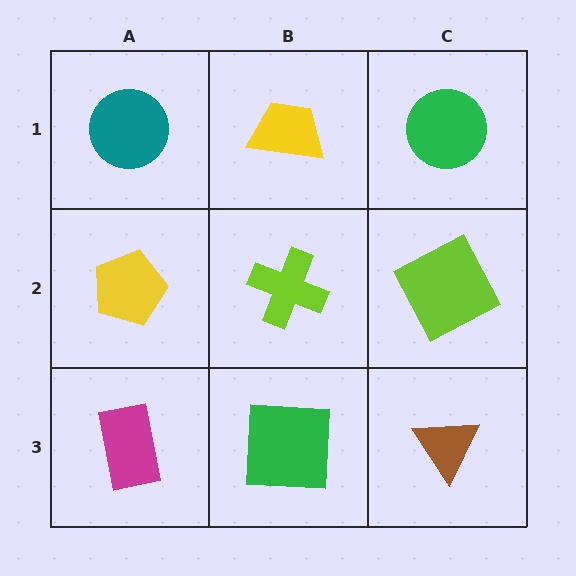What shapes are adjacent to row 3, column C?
A lime square (row 2, column C), a green square (row 3, column B).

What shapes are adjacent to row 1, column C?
A lime square (row 2, column C), a yellow trapezoid (row 1, column B).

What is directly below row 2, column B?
A green square.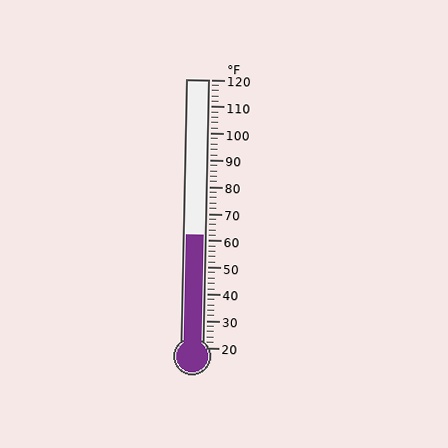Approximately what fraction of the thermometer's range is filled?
The thermometer is filled to approximately 40% of its range.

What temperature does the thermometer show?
The thermometer shows approximately 62°F.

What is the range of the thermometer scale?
The thermometer scale ranges from 20°F to 120°F.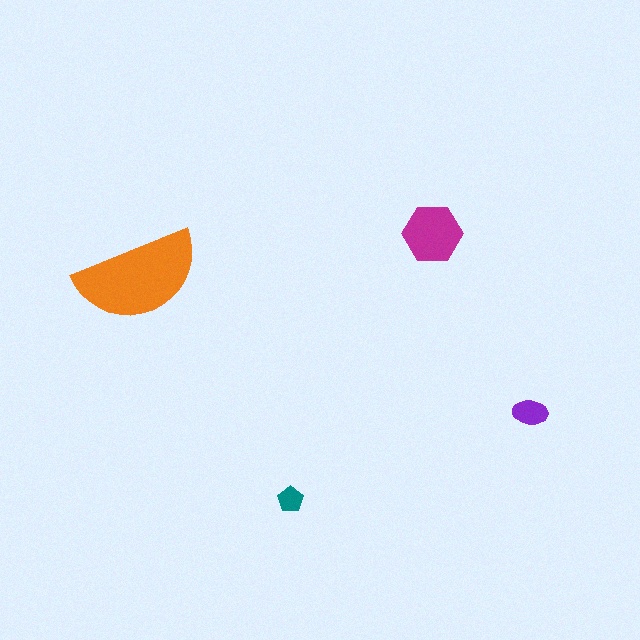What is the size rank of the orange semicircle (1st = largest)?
1st.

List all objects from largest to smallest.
The orange semicircle, the magenta hexagon, the purple ellipse, the teal pentagon.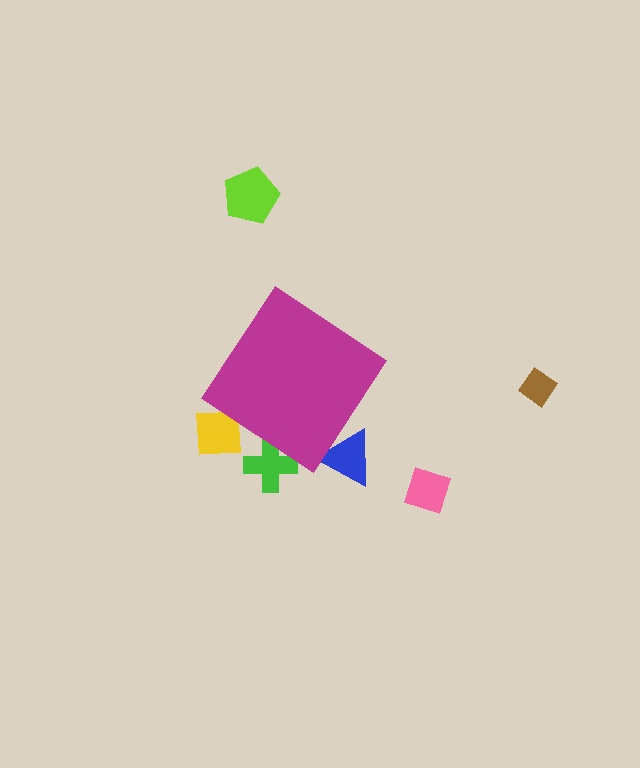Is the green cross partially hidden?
Yes, the green cross is partially hidden behind the magenta diamond.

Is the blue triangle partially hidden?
Yes, the blue triangle is partially hidden behind the magenta diamond.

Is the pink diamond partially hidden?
No, the pink diamond is fully visible.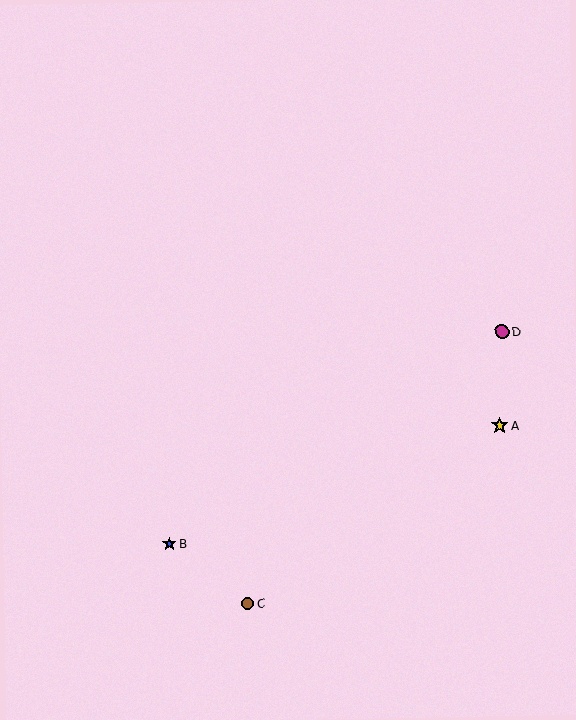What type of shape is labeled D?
Shape D is a magenta circle.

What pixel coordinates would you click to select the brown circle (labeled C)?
Click at (248, 603) to select the brown circle C.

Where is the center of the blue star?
The center of the blue star is at (169, 544).